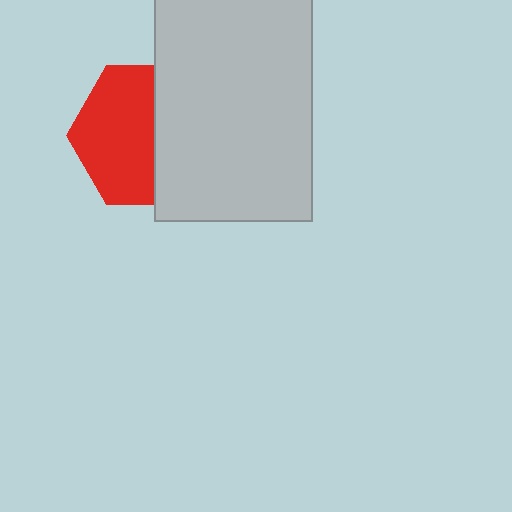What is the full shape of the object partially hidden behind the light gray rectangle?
The partially hidden object is a red hexagon.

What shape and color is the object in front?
The object in front is a light gray rectangle.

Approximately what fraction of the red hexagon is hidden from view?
Roughly 44% of the red hexagon is hidden behind the light gray rectangle.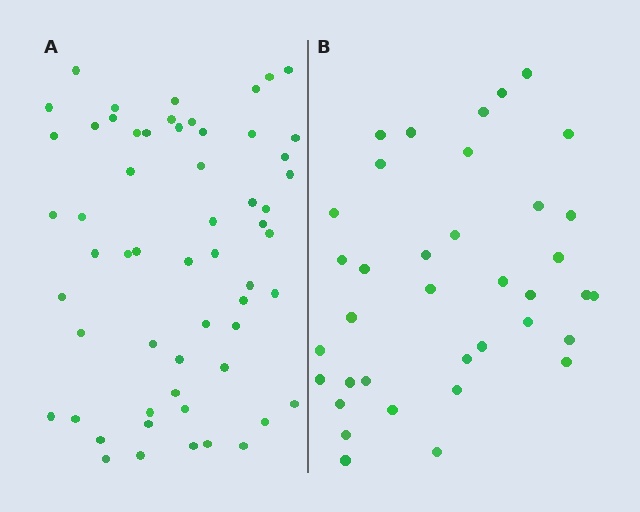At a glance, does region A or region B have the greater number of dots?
Region A (the left region) has more dots.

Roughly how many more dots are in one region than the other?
Region A has approximately 20 more dots than region B.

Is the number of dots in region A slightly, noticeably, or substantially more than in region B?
Region A has substantially more. The ratio is roughly 1.6 to 1.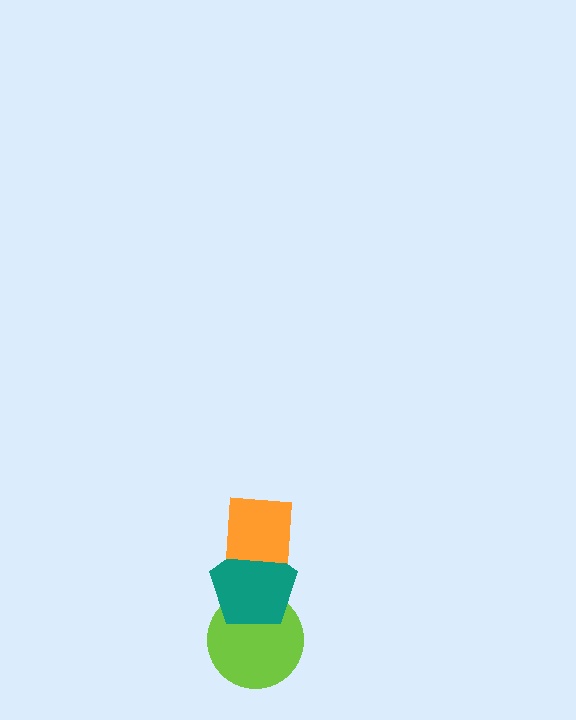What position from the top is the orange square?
The orange square is 1st from the top.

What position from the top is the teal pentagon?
The teal pentagon is 2nd from the top.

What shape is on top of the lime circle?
The teal pentagon is on top of the lime circle.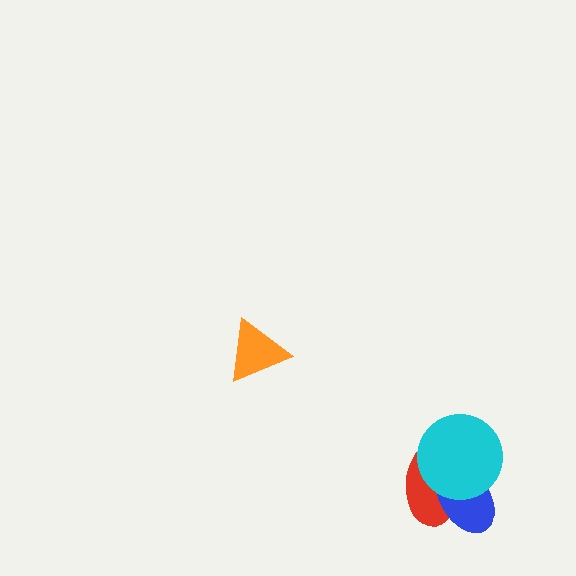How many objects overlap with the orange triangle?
0 objects overlap with the orange triangle.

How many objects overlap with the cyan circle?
2 objects overlap with the cyan circle.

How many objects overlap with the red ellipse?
2 objects overlap with the red ellipse.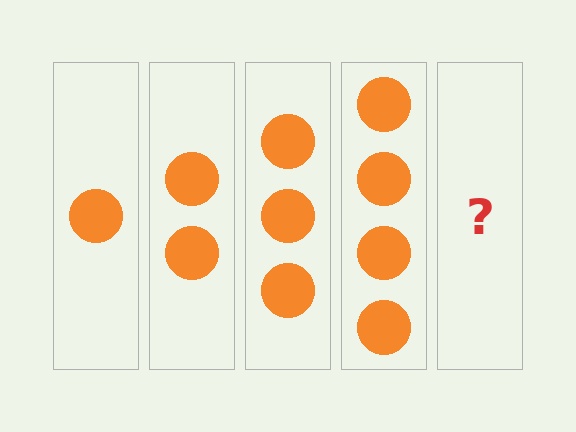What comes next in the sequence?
The next element should be 5 circles.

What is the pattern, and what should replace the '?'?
The pattern is that each step adds one more circle. The '?' should be 5 circles.